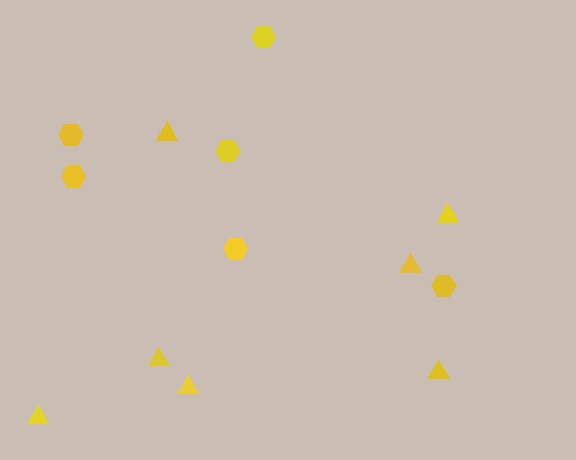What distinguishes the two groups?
There are 2 groups: one group of hexagons (6) and one group of triangles (7).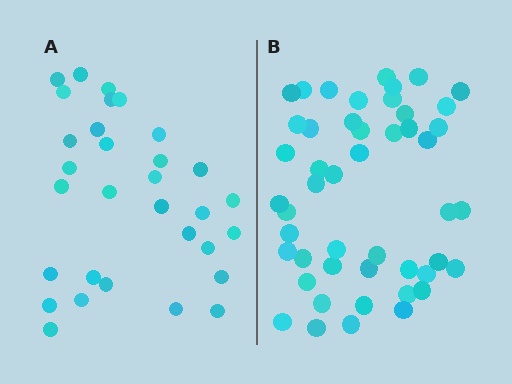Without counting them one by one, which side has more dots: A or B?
Region B (the right region) has more dots.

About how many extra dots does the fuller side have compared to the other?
Region B has approximately 15 more dots than region A.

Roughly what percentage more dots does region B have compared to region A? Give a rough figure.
About 55% more.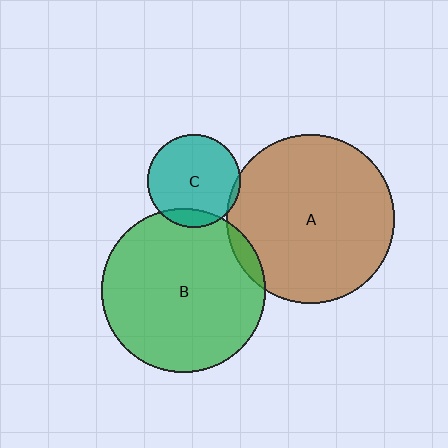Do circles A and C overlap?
Yes.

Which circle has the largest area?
Circle A (brown).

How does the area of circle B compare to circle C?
Approximately 3.1 times.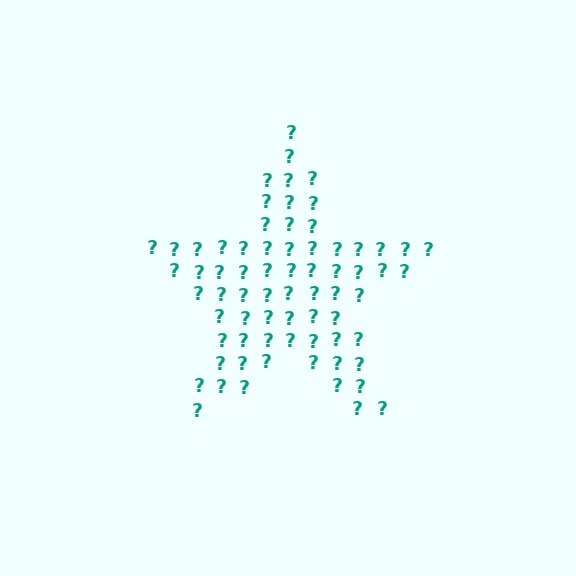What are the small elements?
The small elements are question marks.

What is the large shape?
The large shape is a star.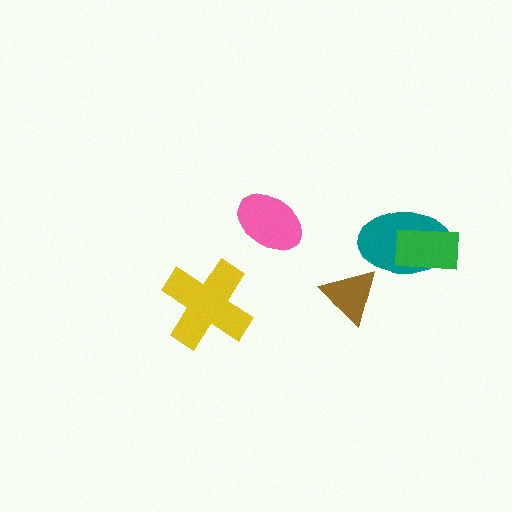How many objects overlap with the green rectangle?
1 object overlaps with the green rectangle.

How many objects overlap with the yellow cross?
0 objects overlap with the yellow cross.